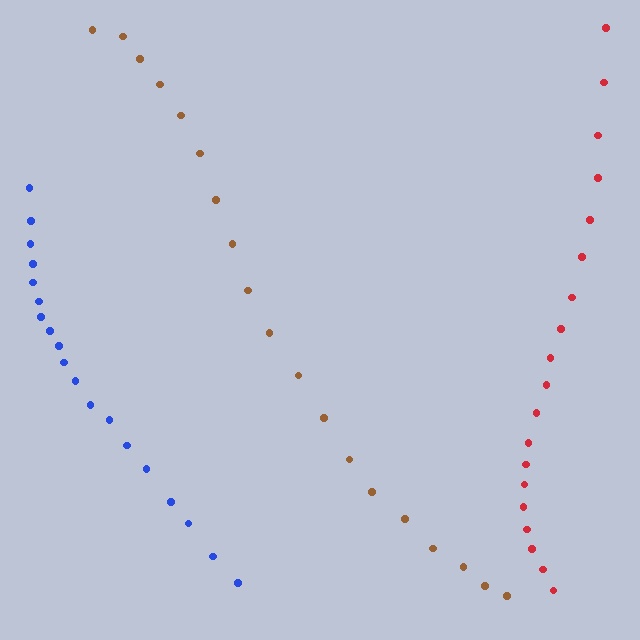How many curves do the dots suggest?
There are 3 distinct paths.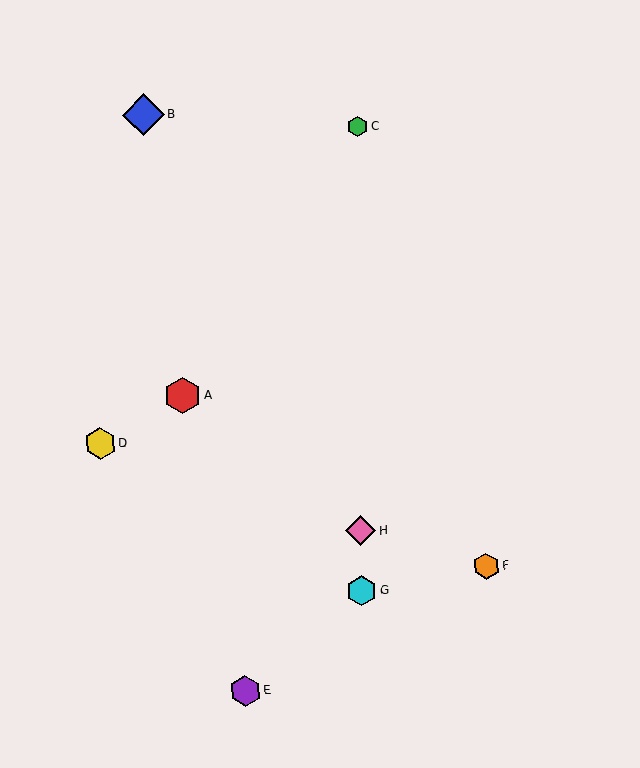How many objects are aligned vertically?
3 objects (C, G, H) are aligned vertically.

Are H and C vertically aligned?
Yes, both are at x≈361.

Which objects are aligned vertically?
Objects C, G, H are aligned vertically.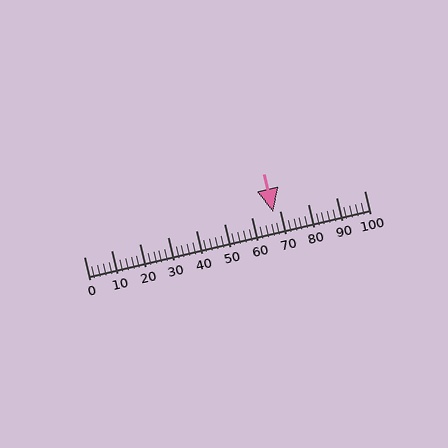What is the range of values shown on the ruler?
The ruler shows values from 0 to 100.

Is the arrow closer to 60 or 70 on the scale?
The arrow is closer to 70.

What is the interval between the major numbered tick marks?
The major tick marks are spaced 10 units apart.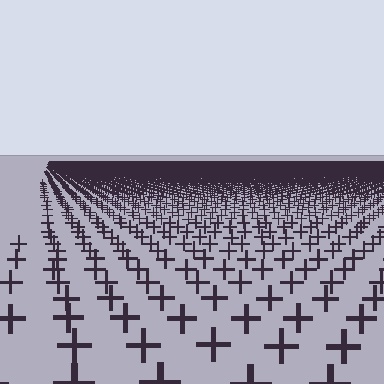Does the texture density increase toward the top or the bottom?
Density increases toward the top.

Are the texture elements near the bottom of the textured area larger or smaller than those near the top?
Larger. Near the bottom, elements are closer to the viewer and appear at a bigger on-screen size.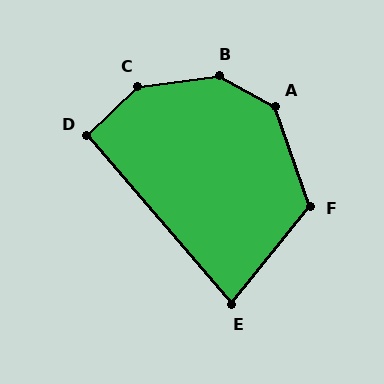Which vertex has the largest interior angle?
B, at approximately 144 degrees.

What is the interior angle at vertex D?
Approximately 94 degrees (approximately right).